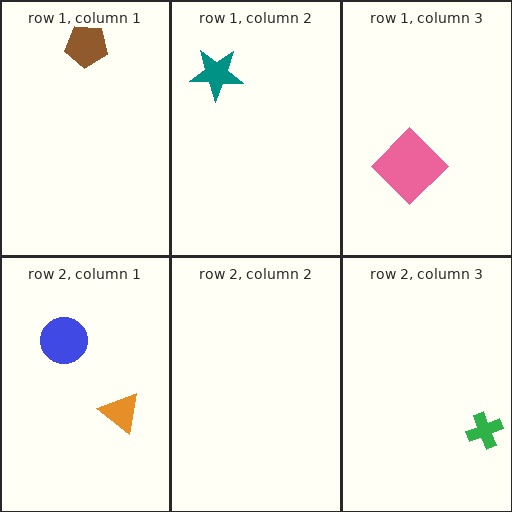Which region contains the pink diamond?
The row 1, column 3 region.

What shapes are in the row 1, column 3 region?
The pink diamond.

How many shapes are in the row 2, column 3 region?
1.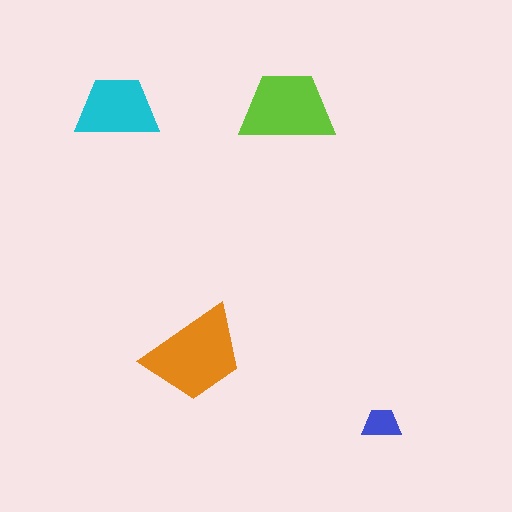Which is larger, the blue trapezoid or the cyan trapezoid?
The cyan one.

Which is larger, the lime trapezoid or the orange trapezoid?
The orange one.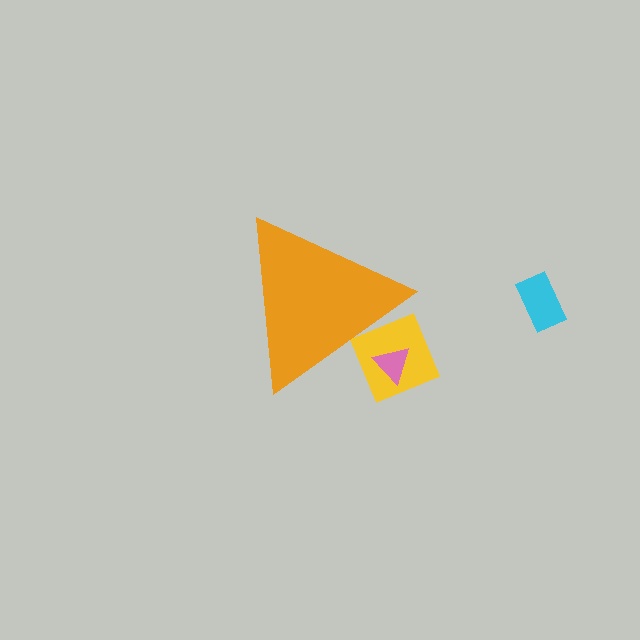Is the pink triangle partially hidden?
Yes, the pink triangle is partially hidden behind the orange triangle.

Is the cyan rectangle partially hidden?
No, the cyan rectangle is fully visible.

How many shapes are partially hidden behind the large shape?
2 shapes are partially hidden.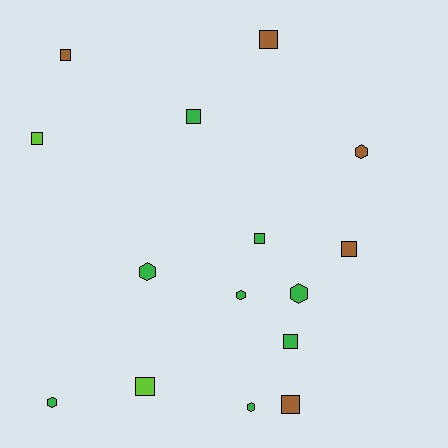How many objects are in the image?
There are 15 objects.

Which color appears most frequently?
Green, with 8 objects.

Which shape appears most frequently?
Square, with 9 objects.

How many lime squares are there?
There are 2 lime squares.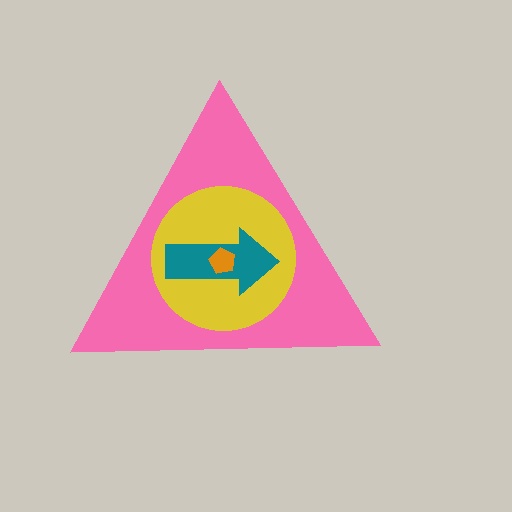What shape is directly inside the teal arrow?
The orange pentagon.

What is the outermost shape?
The pink triangle.